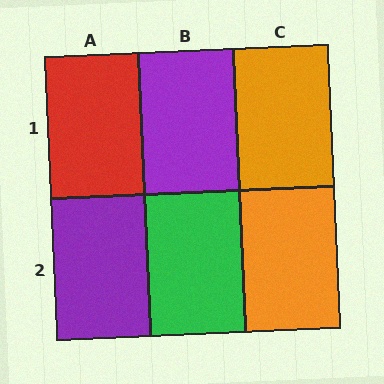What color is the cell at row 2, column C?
Orange.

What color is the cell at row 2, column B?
Green.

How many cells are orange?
2 cells are orange.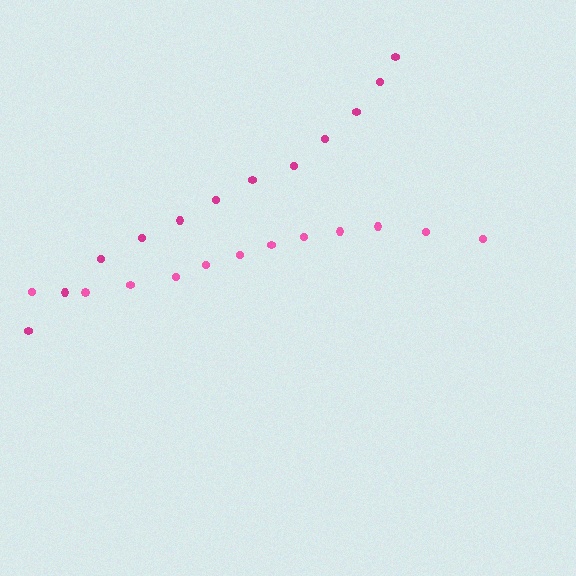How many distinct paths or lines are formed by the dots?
There are 2 distinct paths.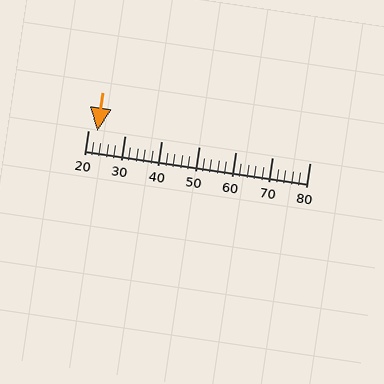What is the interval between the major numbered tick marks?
The major tick marks are spaced 10 units apart.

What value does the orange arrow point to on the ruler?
The orange arrow points to approximately 23.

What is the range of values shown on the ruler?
The ruler shows values from 20 to 80.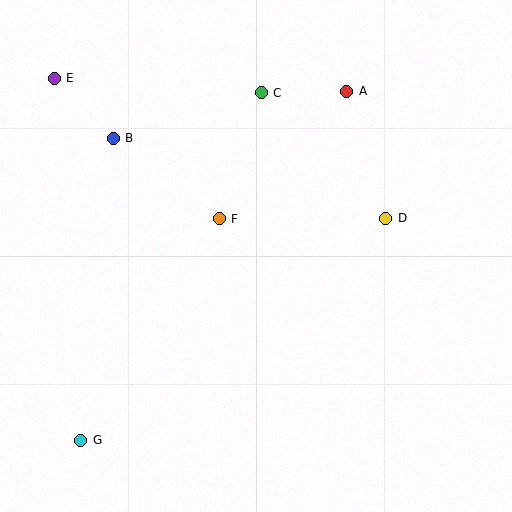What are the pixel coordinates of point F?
Point F is at (219, 219).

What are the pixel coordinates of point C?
Point C is at (261, 93).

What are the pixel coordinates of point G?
Point G is at (81, 440).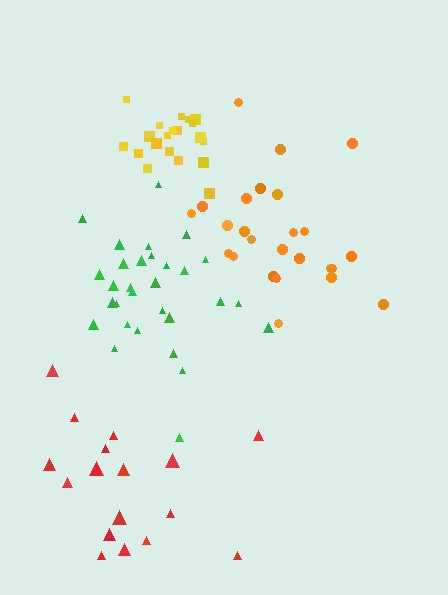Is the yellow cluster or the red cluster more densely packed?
Yellow.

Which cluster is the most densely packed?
Yellow.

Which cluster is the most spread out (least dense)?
Red.